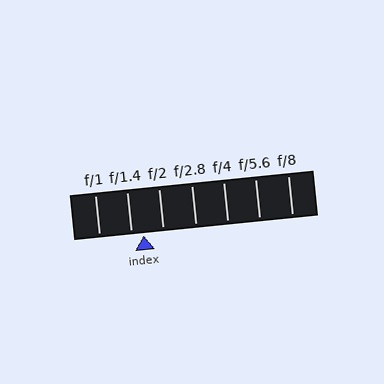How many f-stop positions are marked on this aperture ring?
There are 7 f-stop positions marked.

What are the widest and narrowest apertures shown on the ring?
The widest aperture shown is f/1 and the narrowest is f/8.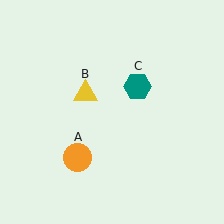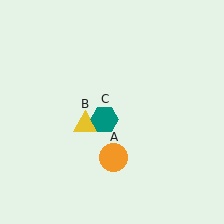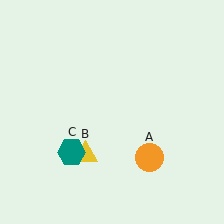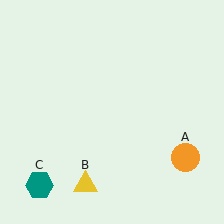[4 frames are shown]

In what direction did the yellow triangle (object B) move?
The yellow triangle (object B) moved down.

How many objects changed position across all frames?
3 objects changed position: orange circle (object A), yellow triangle (object B), teal hexagon (object C).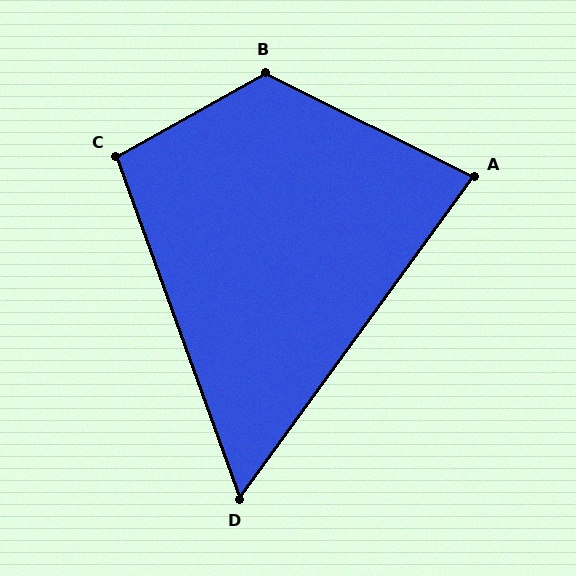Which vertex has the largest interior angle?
B, at approximately 124 degrees.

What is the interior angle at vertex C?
Approximately 99 degrees (obtuse).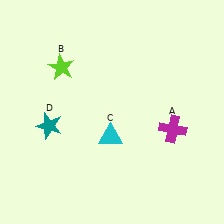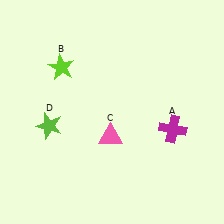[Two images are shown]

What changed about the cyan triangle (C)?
In Image 1, C is cyan. In Image 2, it changed to pink.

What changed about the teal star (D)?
In Image 1, D is teal. In Image 2, it changed to lime.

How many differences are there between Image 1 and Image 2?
There are 2 differences between the two images.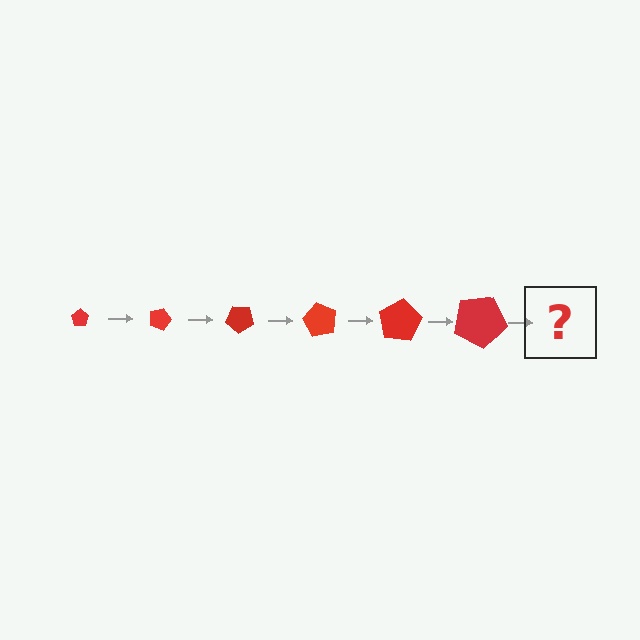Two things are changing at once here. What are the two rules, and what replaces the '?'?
The two rules are that the pentagon grows larger each step and it rotates 20 degrees each step. The '?' should be a pentagon, larger than the previous one and rotated 120 degrees from the start.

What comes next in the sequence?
The next element should be a pentagon, larger than the previous one and rotated 120 degrees from the start.